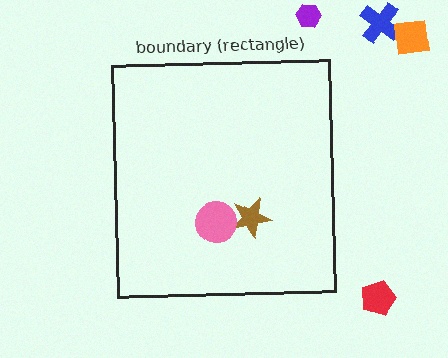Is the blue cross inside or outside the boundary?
Outside.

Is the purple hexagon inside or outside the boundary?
Outside.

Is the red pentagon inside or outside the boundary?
Outside.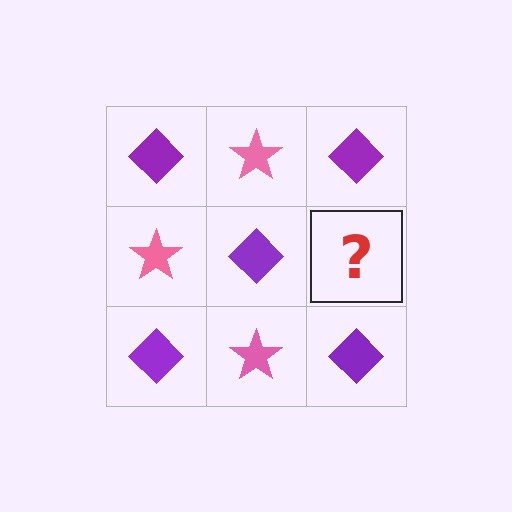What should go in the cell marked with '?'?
The missing cell should contain a pink star.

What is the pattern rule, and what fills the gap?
The rule is that it alternates purple diamond and pink star in a checkerboard pattern. The gap should be filled with a pink star.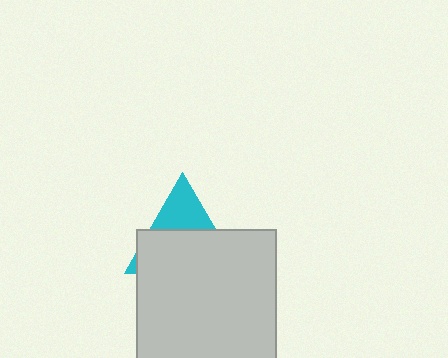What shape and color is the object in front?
The object in front is a light gray square.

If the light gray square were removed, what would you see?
You would see the complete cyan triangle.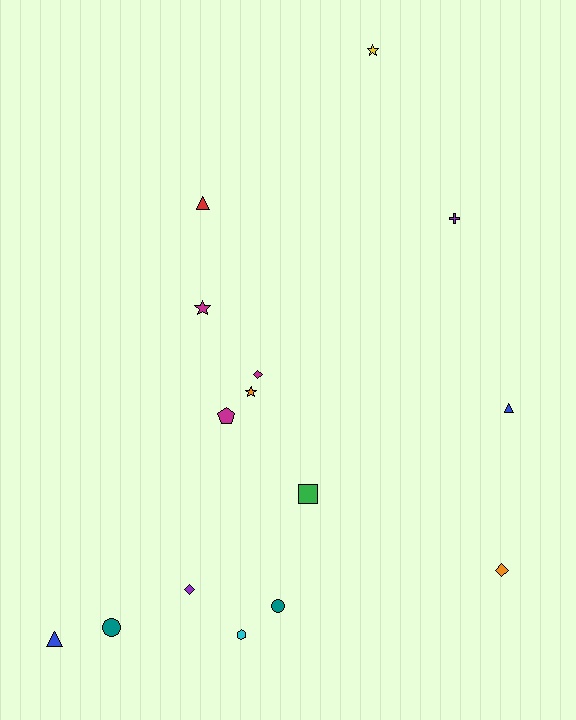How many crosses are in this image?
There is 1 cross.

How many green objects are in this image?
There is 1 green object.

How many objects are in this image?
There are 15 objects.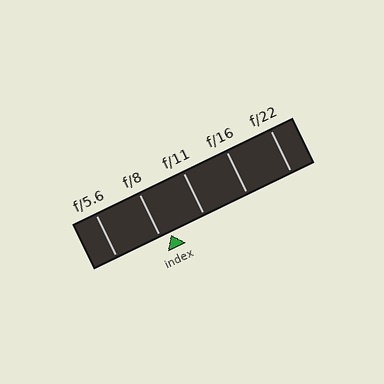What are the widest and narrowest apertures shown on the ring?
The widest aperture shown is f/5.6 and the narrowest is f/22.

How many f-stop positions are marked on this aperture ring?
There are 5 f-stop positions marked.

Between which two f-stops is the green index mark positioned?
The index mark is between f/8 and f/11.